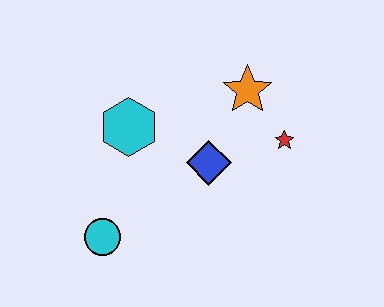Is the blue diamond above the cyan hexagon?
No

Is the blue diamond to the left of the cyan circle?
No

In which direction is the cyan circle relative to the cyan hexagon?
The cyan circle is below the cyan hexagon.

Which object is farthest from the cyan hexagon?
The red star is farthest from the cyan hexagon.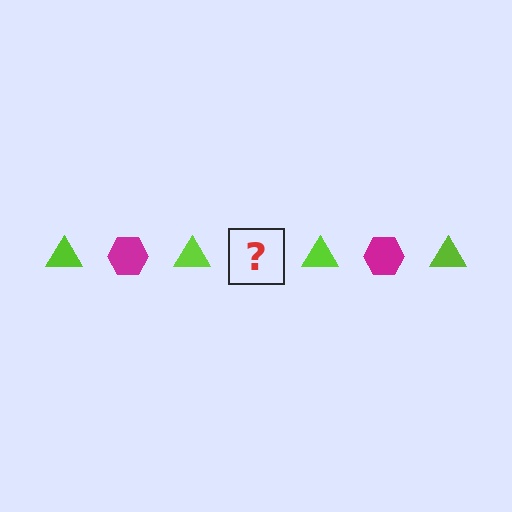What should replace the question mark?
The question mark should be replaced with a magenta hexagon.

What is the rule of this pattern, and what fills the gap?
The rule is that the pattern alternates between lime triangle and magenta hexagon. The gap should be filled with a magenta hexagon.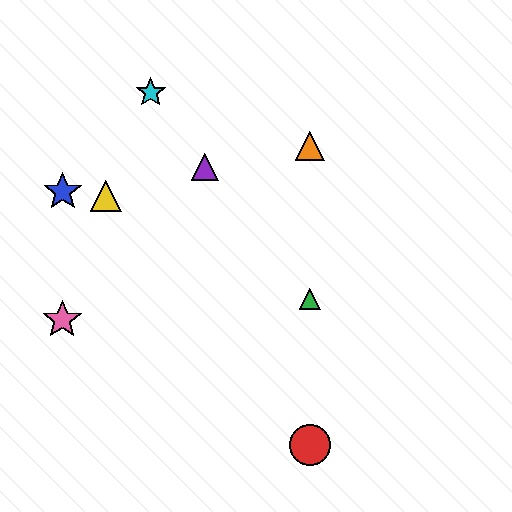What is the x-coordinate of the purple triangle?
The purple triangle is at x≈205.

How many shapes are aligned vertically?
3 shapes (the red circle, the green triangle, the orange triangle) are aligned vertically.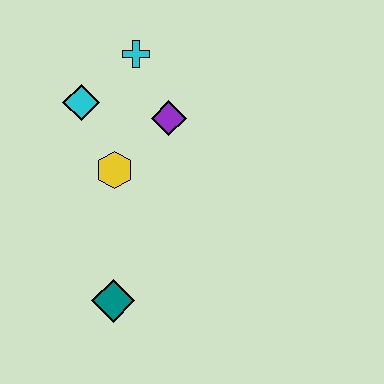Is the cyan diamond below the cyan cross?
Yes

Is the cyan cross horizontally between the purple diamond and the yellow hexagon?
Yes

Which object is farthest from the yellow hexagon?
The teal diamond is farthest from the yellow hexagon.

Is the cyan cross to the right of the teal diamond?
Yes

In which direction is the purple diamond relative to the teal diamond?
The purple diamond is above the teal diamond.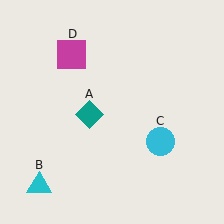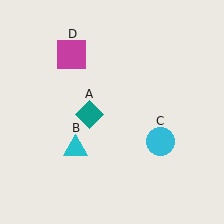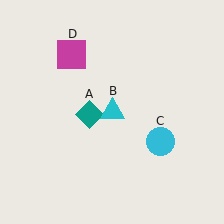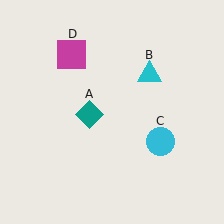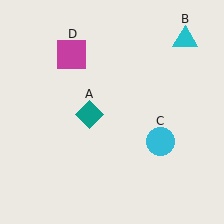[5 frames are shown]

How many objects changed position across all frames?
1 object changed position: cyan triangle (object B).